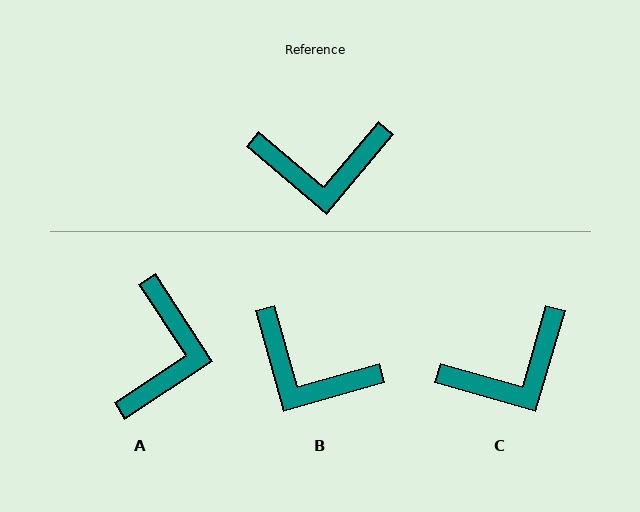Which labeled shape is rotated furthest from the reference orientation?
A, about 73 degrees away.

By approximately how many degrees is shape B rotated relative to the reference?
Approximately 34 degrees clockwise.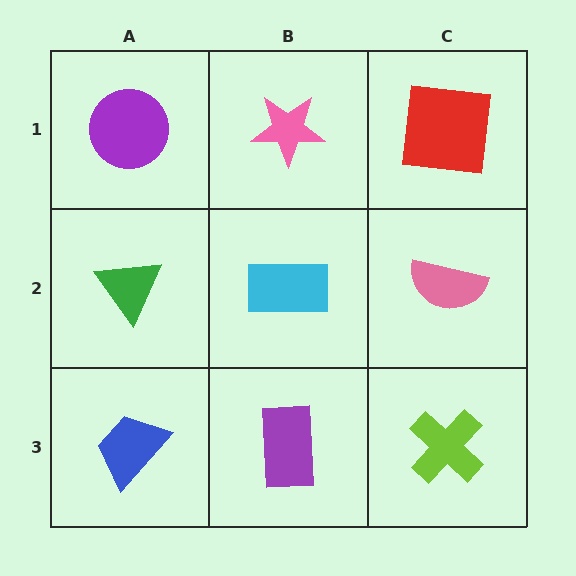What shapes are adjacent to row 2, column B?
A pink star (row 1, column B), a purple rectangle (row 3, column B), a green triangle (row 2, column A), a pink semicircle (row 2, column C).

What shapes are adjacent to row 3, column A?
A green triangle (row 2, column A), a purple rectangle (row 3, column B).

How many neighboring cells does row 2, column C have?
3.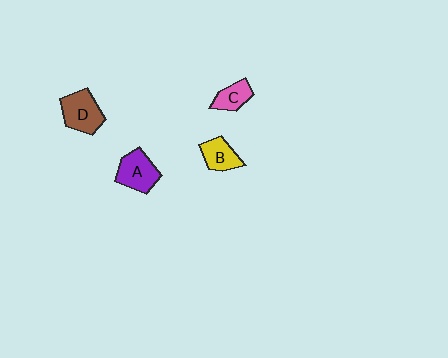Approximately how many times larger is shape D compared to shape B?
Approximately 1.4 times.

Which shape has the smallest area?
Shape C (pink).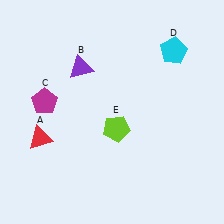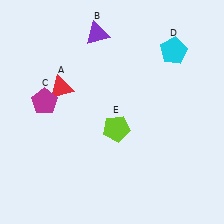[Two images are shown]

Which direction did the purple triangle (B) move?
The purple triangle (B) moved up.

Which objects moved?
The objects that moved are: the red triangle (A), the purple triangle (B).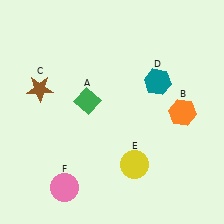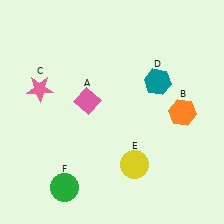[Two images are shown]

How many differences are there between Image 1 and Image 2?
There are 3 differences between the two images.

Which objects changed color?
A changed from green to pink. C changed from brown to pink. F changed from pink to green.